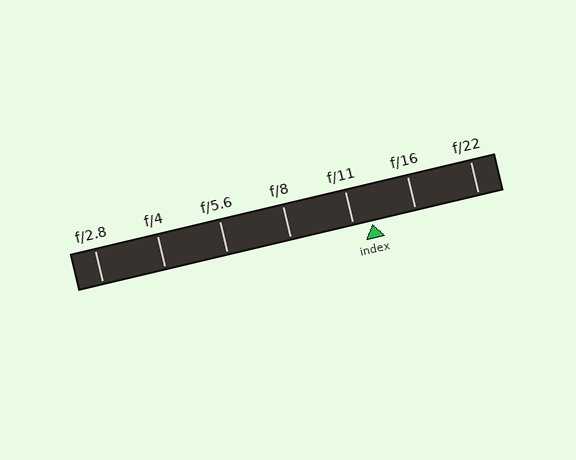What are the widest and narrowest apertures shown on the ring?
The widest aperture shown is f/2.8 and the narrowest is f/22.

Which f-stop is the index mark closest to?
The index mark is closest to f/11.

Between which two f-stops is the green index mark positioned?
The index mark is between f/11 and f/16.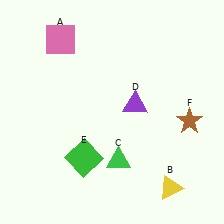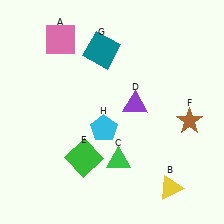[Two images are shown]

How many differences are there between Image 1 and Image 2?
There are 2 differences between the two images.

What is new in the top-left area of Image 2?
A teal square (G) was added in the top-left area of Image 2.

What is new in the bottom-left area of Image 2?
A cyan pentagon (H) was added in the bottom-left area of Image 2.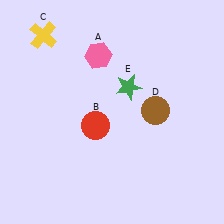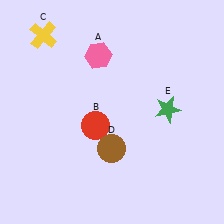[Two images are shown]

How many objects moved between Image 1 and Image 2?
2 objects moved between the two images.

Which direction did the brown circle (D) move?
The brown circle (D) moved left.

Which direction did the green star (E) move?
The green star (E) moved right.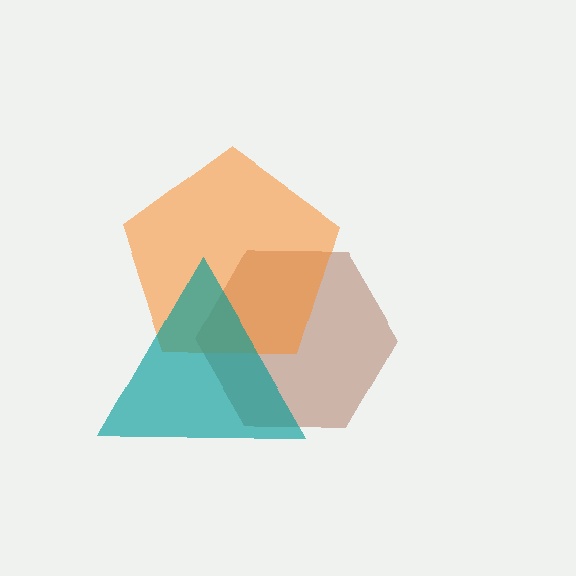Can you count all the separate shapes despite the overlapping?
Yes, there are 3 separate shapes.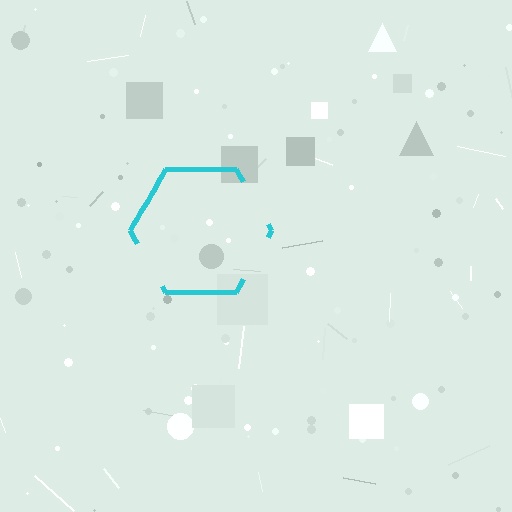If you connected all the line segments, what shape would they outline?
They would outline a hexagon.